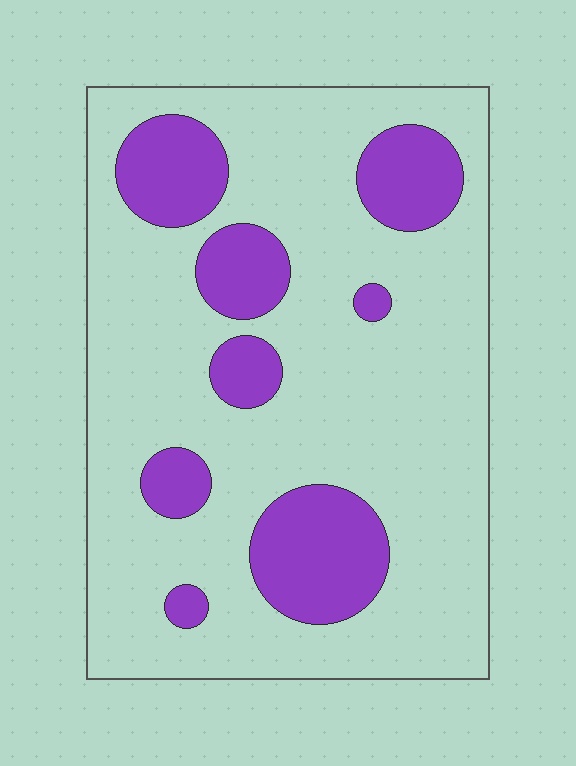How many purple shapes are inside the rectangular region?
8.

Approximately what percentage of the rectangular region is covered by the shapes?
Approximately 20%.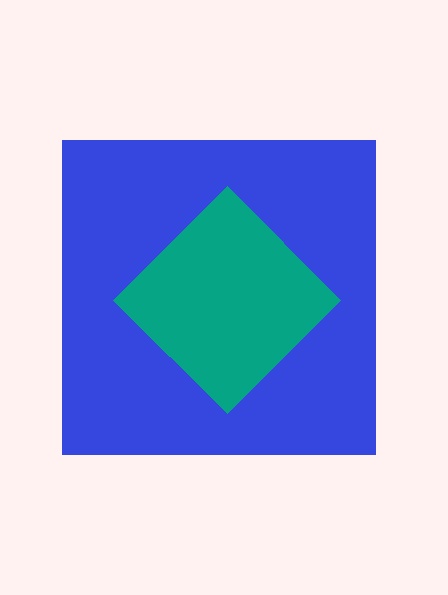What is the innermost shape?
The teal diamond.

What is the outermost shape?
The blue square.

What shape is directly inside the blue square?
The teal diamond.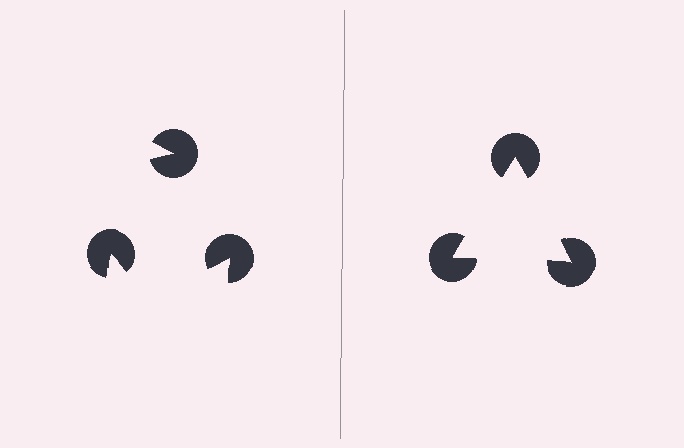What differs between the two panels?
The pac-man discs are positioned identically on both sides; only the wedge orientations differ. On the right they align to a triangle; on the left they are misaligned.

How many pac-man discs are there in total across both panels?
6 — 3 on each side.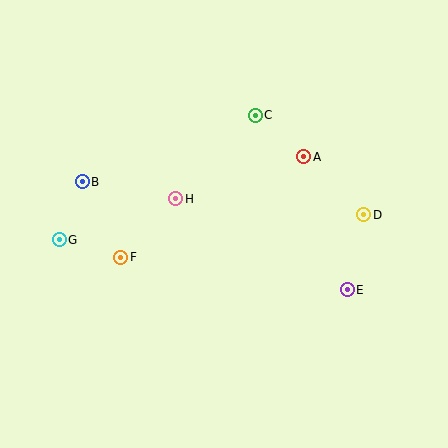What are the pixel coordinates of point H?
Point H is at (176, 199).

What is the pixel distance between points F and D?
The distance between F and D is 247 pixels.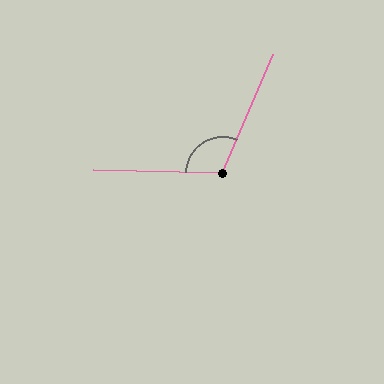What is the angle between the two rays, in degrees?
Approximately 112 degrees.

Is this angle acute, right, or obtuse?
It is obtuse.